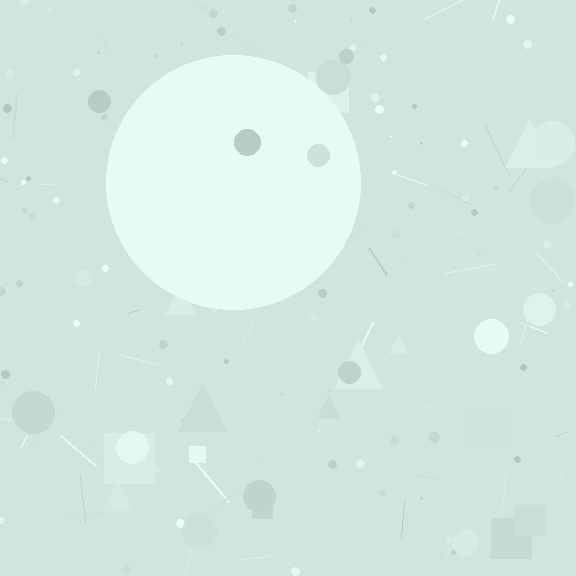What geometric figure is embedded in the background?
A circle is embedded in the background.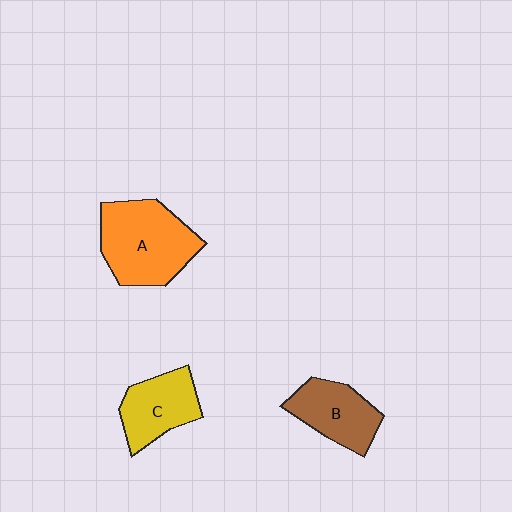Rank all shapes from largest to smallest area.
From largest to smallest: A (orange), B (brown), C (yellow).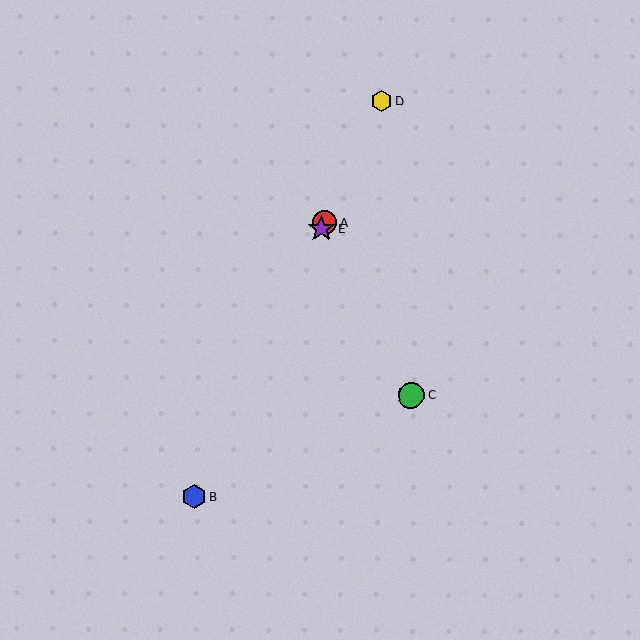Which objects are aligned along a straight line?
Objects A, B, D, E are aligned along a straight line.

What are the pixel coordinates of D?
Object D is at (382, 101).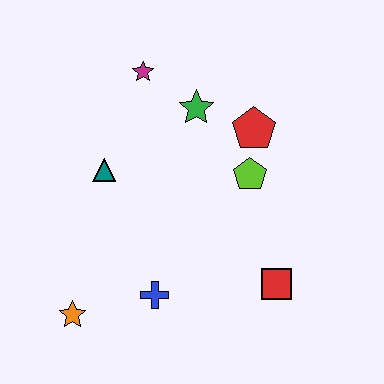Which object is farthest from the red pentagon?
The orange star is farthest from the red pentagon.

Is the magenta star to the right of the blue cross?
No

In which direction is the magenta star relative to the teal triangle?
The magenta star is above the teal triangle.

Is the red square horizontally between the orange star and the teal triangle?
No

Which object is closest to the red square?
The lime pentagon is closest to the red square.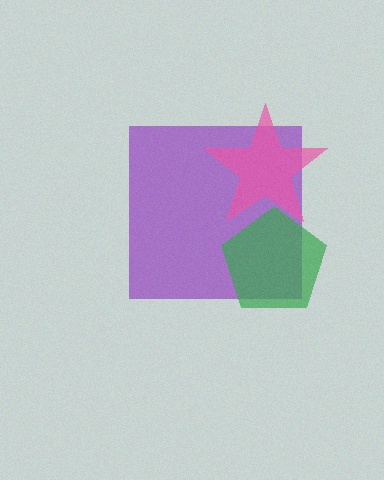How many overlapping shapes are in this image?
There are 3 overlapping shapes in the image.